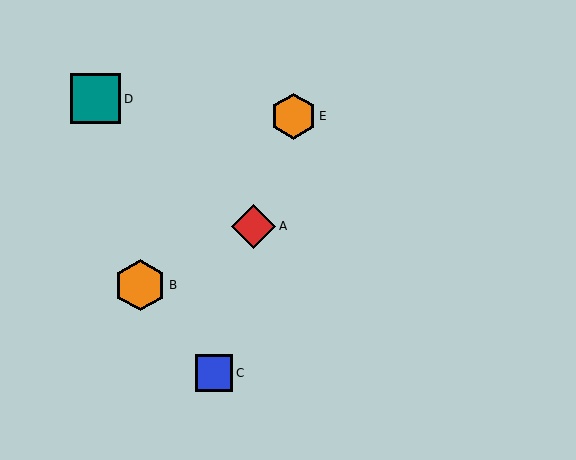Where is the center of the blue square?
The center of the blue square is at (214, 373).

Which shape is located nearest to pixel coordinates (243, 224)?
The red diamond (labeled A) at (254, 226) is nearest to that location.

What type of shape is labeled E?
Shape E is an orange hexagon.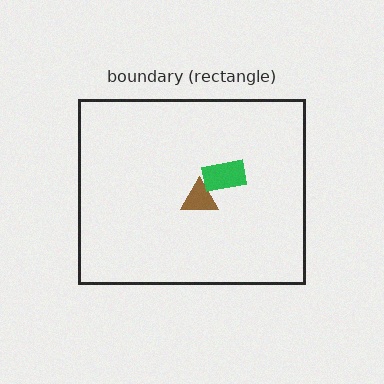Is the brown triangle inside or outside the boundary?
Inside.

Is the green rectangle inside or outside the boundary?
Inside.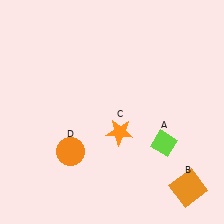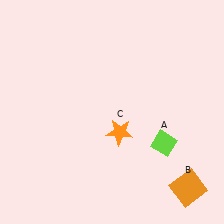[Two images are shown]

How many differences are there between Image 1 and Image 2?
There is 1 difference between the two images.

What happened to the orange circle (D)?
The orange circle (D) was removed in Image 2. It was in the bottom-left area of Image 1.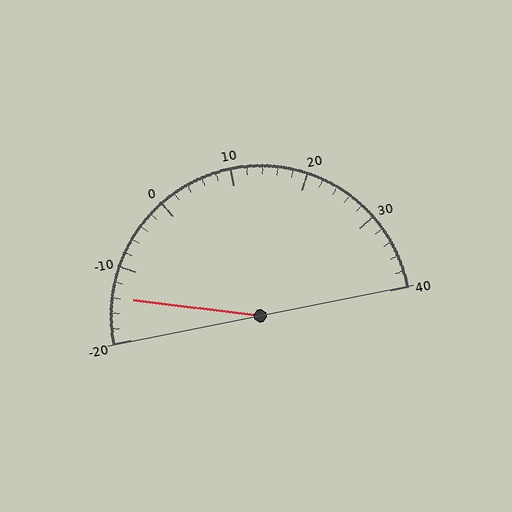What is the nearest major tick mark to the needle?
The nearest major tick mark is -10.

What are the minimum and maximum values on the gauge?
The gauge ranges from -20 to 40.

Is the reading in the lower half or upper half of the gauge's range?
The reading is in the lower half of the range (-20 to 40).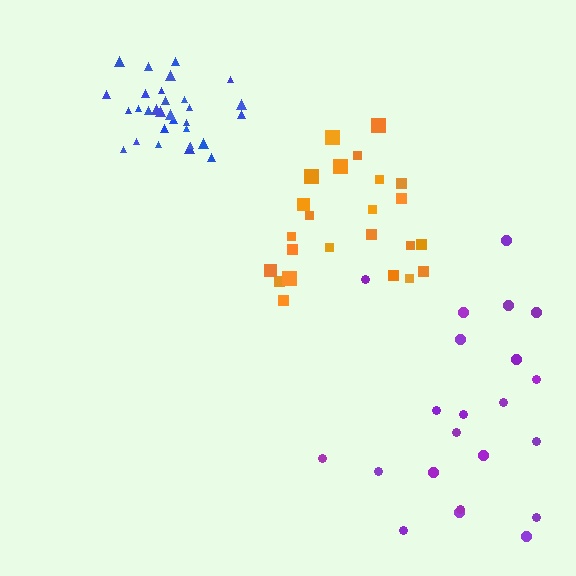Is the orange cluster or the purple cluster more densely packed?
Orange.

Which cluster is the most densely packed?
Blue.